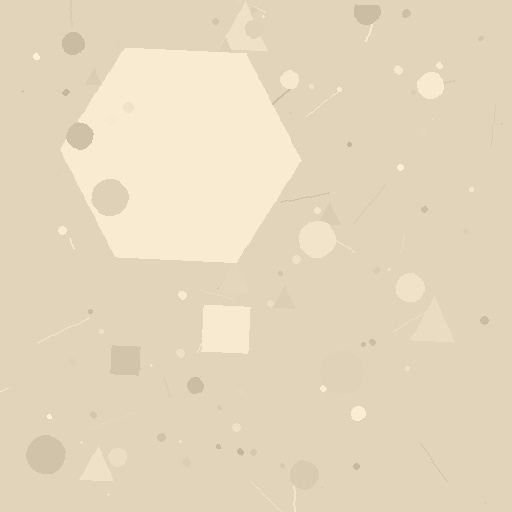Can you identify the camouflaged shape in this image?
The camouflaged shape is a hexagon.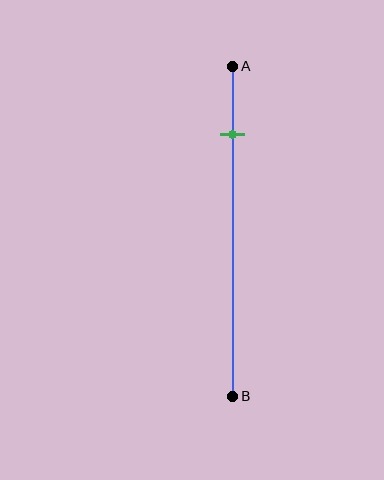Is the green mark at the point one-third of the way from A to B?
No, the mark is at about 20% from A, not at the 33% one-third point.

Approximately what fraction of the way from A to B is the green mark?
The green mark is approximately 20% of the way from A to B.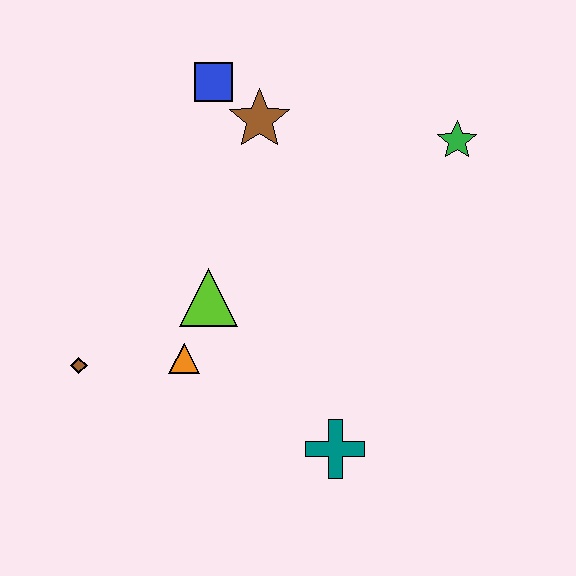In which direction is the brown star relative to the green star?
The brown star is to the left of the green star.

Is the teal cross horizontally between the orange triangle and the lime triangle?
No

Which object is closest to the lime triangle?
The orange triangle is closest to the lime triangle.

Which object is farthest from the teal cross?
The blue square is farthest from the teal cross.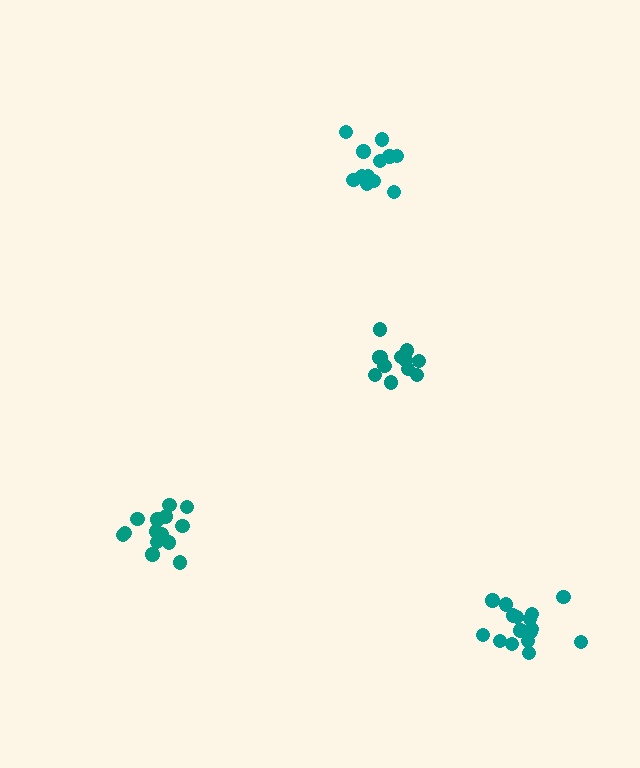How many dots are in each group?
Group 1: 12 dots, Group 2: 12 dots, Group 3: 16 dots, Group 4: 15 dots (55 total).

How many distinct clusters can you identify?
There are 4 distinct clusters.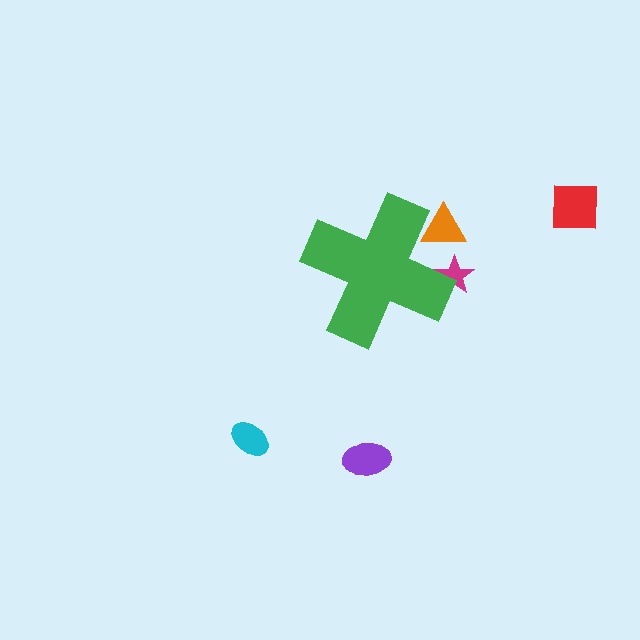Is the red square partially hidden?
No, the red square is fully visible.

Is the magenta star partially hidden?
Yes, the magenta star is partially hidden behind the green cross.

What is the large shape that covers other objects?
A green cross.